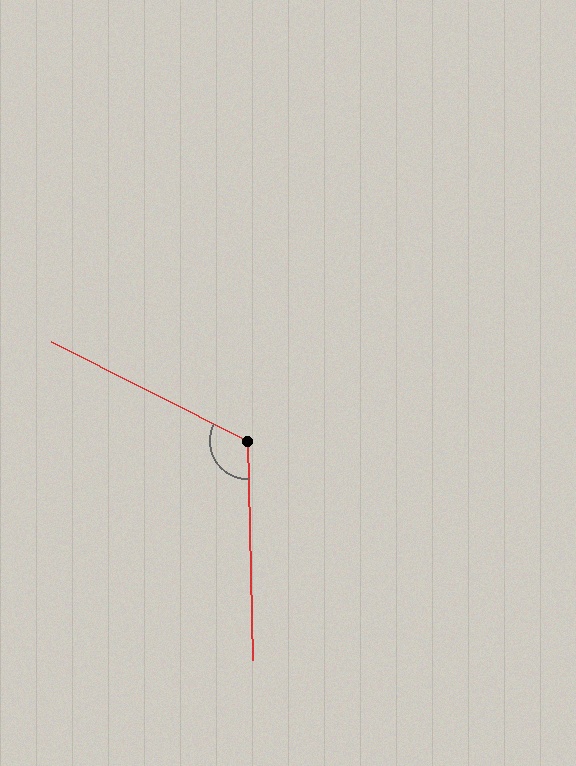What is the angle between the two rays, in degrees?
Approximately 118 degrees.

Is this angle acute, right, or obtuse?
It is obtuse.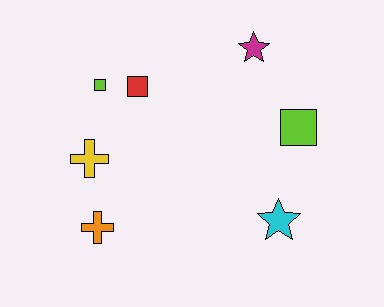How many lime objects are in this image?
There are 2 lime objects.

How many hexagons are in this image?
There are no hexagons.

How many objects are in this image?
There are 7 objects.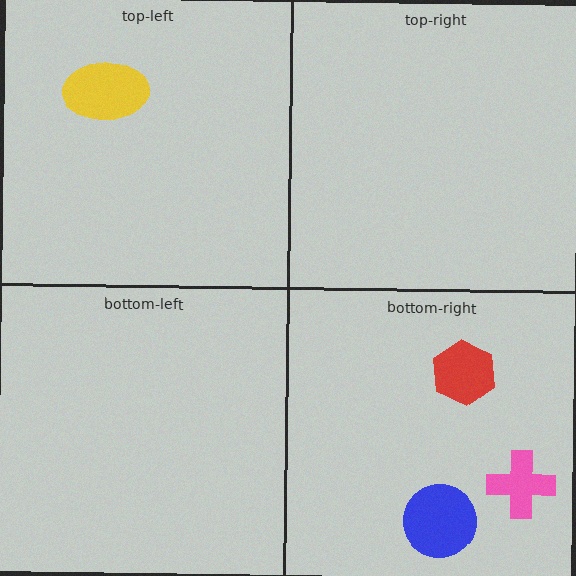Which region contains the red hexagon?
The bottom-right region.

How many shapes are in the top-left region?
1.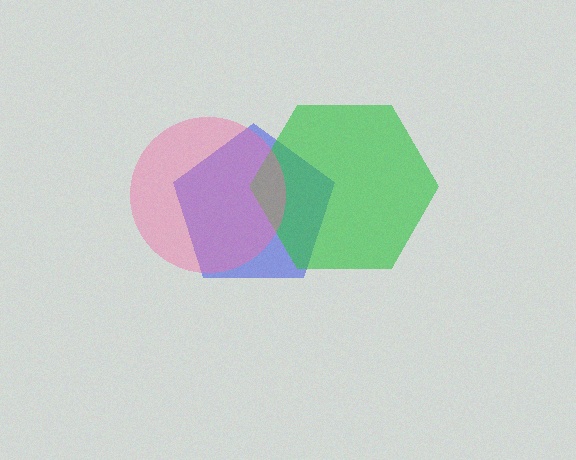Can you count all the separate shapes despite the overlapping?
Yes, there are 3 separate shapes.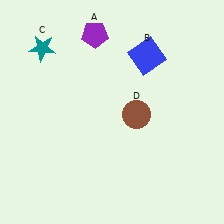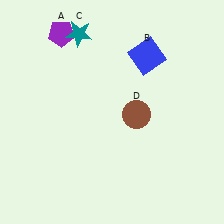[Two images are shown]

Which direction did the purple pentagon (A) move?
The purple pentagon (A) moved left.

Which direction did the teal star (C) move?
The teal star (C) moved right.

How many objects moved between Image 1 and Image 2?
2 objects moved between the two images.